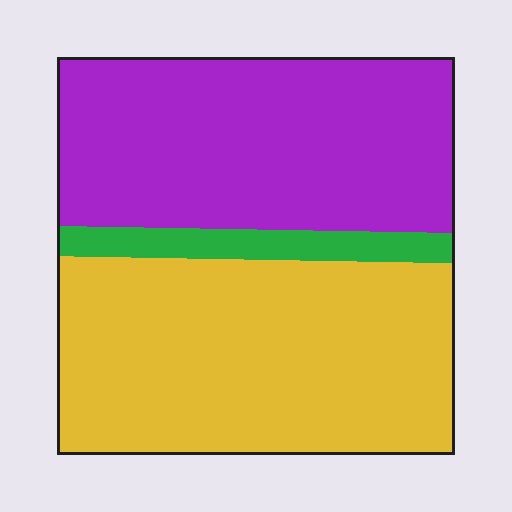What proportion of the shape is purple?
Purple covers about 45% of the shape.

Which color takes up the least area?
Green, at roughly 10%.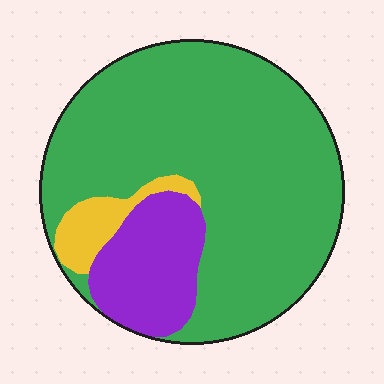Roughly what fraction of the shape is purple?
Purple covers around 15% of the shape.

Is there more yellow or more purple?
Purple.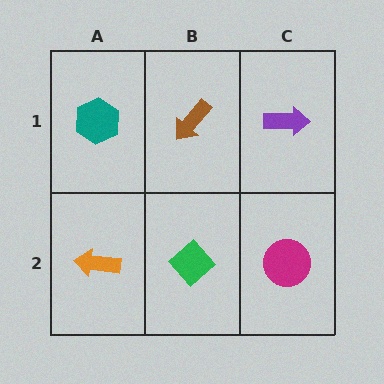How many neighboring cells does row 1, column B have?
3.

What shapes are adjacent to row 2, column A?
A teal hexagon (row 1, column A), a green diamond (row 2, column B).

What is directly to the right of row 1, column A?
A brown arrow.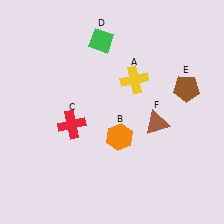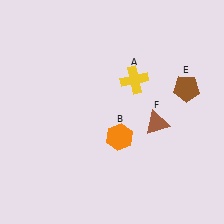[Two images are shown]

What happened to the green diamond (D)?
The green diamond (D) was removed in Image 2. It was in the top-left area of Image 1.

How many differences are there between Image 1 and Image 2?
There are 2 differences between the two images.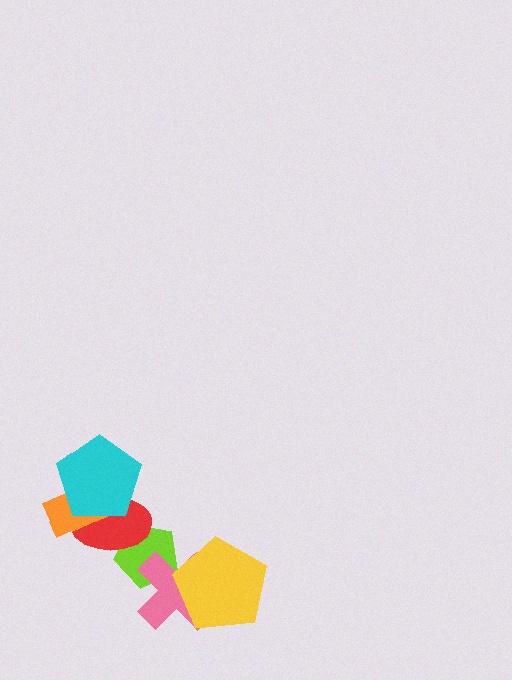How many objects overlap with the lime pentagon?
2 objects overlap with the lime pentagon.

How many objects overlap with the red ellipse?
3 objects overlap with the red ellipse.